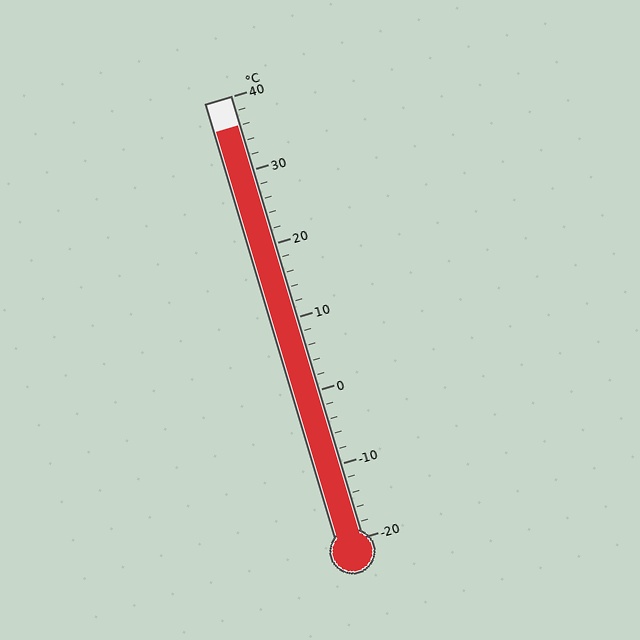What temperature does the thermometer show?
The thermometer shows approximately 36°C.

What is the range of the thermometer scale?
The thermometer scale ranges from -20°C to 40°C.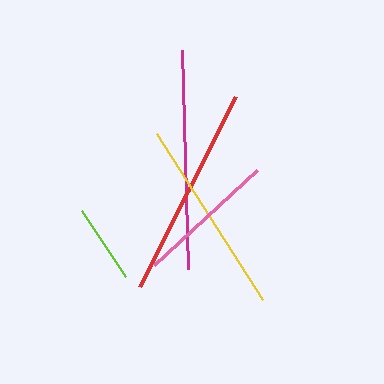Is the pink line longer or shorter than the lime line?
The pink line is longer than the lime line.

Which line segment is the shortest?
The lime line is the shortest at approximately 79 pixels.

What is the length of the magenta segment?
The magenta segment is approximately 218 pixels long.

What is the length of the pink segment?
The pink segment is approximately 141 pixels long.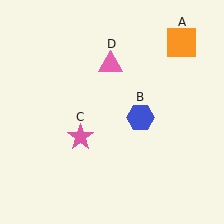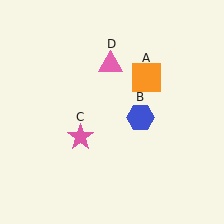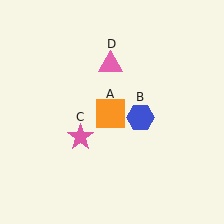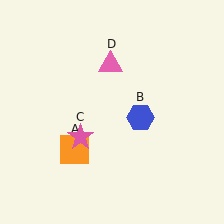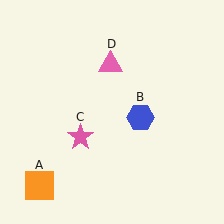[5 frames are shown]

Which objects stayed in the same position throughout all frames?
Blue hexagon (object B) and pink star (object C) and pink triangle (object D) remained stationary.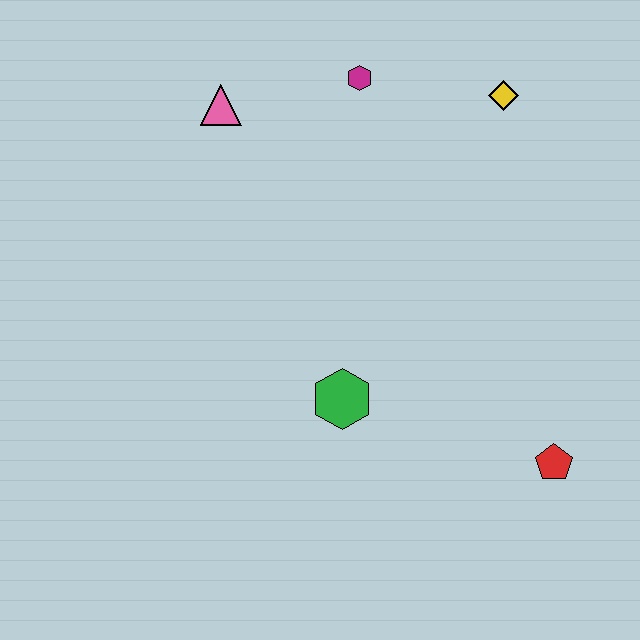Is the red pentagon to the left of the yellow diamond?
No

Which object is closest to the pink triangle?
The magenta hexagon is closest to the pink triangle.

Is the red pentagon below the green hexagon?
Yes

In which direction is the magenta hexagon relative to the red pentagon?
The magenta hexagon is above the red pentagon.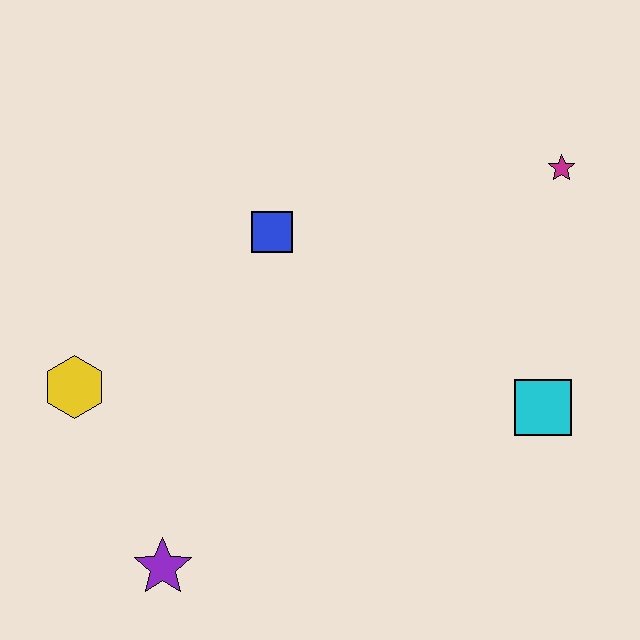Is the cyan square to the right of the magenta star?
No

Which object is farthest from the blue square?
The purple star is farthest from the blue square.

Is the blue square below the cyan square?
No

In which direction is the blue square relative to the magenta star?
The blue square is to the left of the magenta star.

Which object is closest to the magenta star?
The cyan square is closest to the magenta star.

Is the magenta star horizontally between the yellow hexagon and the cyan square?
No